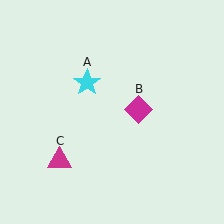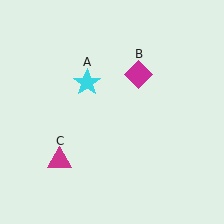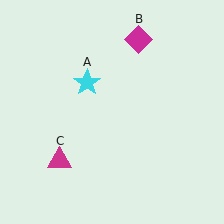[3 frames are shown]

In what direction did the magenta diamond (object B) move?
The magenta diamond (object B) moved up.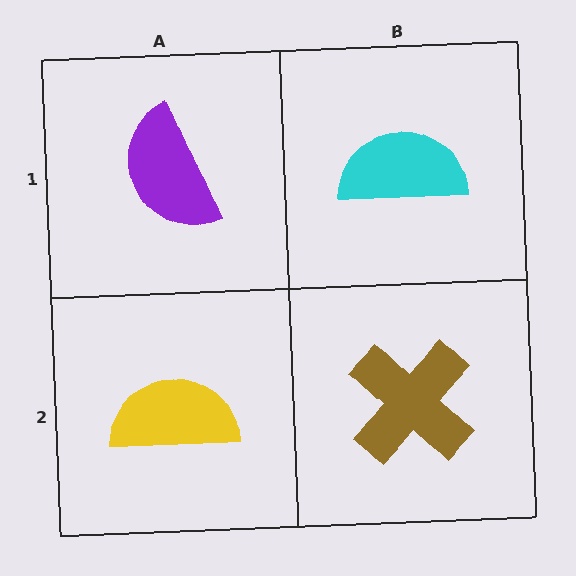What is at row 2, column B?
A brown cross.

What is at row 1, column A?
A purple semicircle.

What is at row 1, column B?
A cyan semicircle.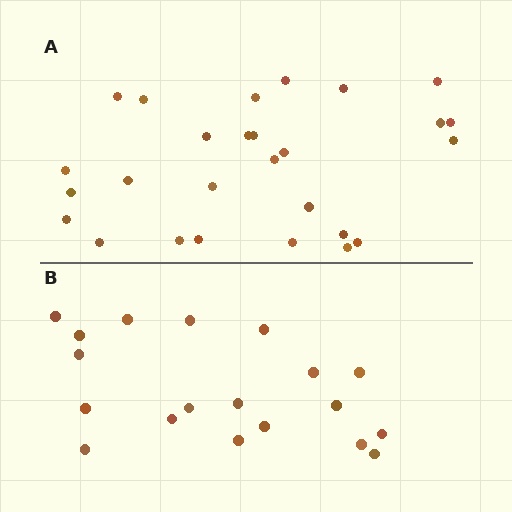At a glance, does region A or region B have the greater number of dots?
Region A (the top region) has more dots.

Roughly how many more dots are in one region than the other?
Region A has roughly 8 or so more dots than region B.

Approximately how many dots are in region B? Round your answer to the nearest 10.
About 20 dots. (The exact count is 19, which rounds to 20.)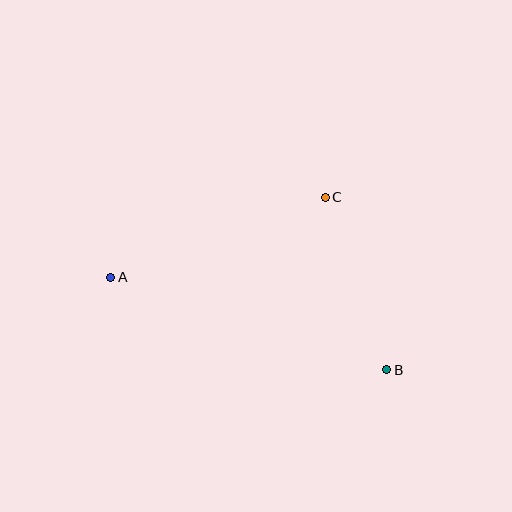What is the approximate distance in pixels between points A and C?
The distance between A and C is approximately 229 pixels.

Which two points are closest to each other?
Points B and C are closest to each other.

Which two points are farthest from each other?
Points A and B are farthest from each other.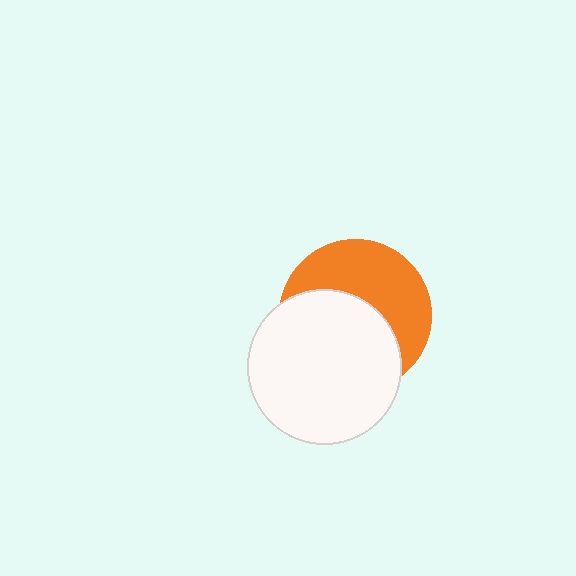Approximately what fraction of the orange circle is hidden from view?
Roughly 53% of the orange circle is hidden behind the white circle.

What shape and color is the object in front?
The object in front is a white circle.